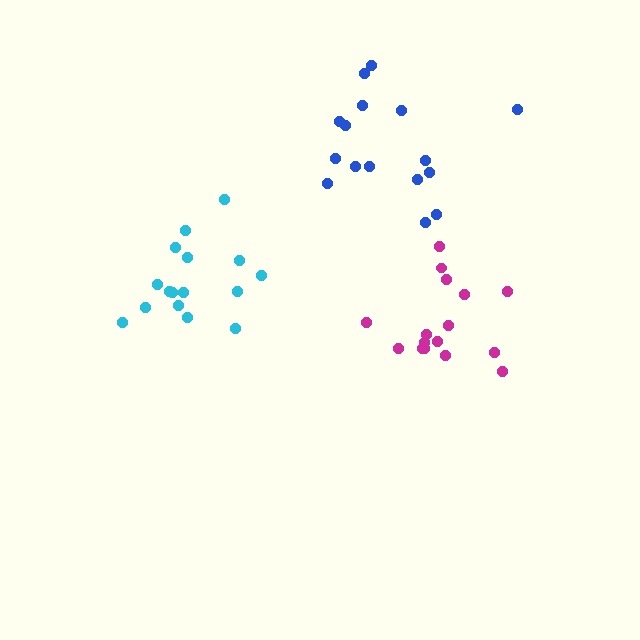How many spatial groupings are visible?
There are 3 spatial groupings.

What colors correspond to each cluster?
The clusters are colored: blue, cyan, magenta.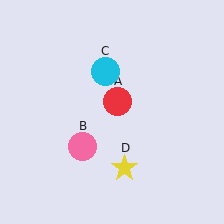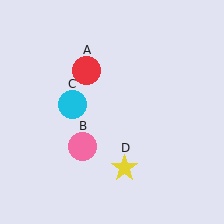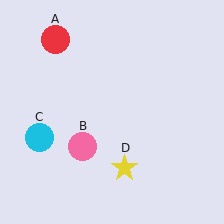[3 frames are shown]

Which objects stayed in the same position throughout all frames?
Pink circle (object B) and yellow star (object D) remained stationary.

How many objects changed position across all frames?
2 objects changed position: red circle (object A), cyan circle (object C).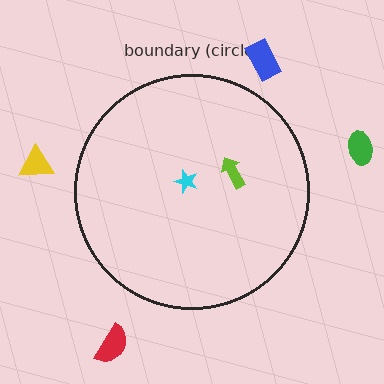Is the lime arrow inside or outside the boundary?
Inside.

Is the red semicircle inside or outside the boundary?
Outside.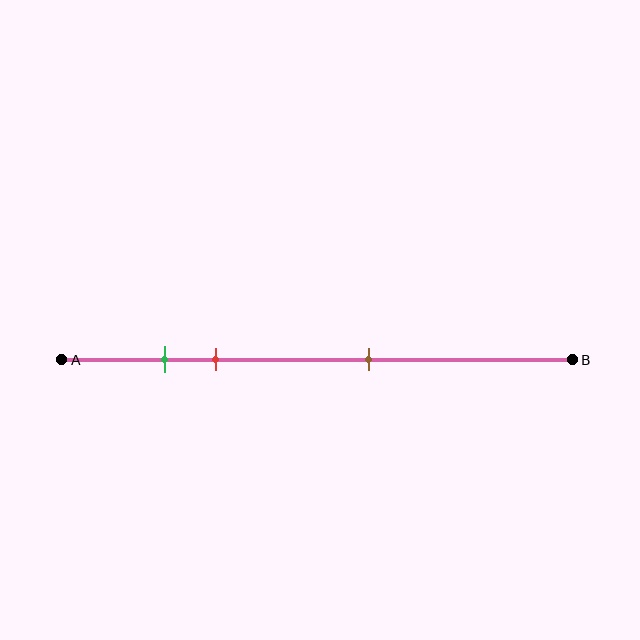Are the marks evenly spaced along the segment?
No, the marks are not evenly spaced.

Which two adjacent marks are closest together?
The green and red marks are the closest adjacent pair.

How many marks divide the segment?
There are 3 marks dividing the segment.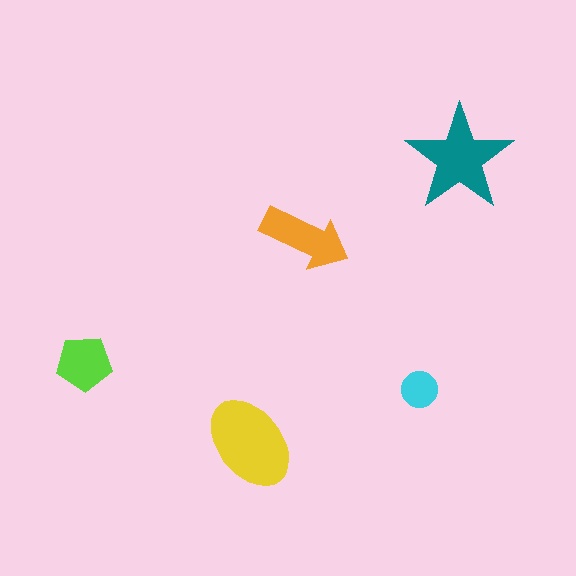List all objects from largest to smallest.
The yellow ellipse, the teal star, the orange arrow, the lime pentagon, the cyan circle.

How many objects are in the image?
There are 5 objects in the image.